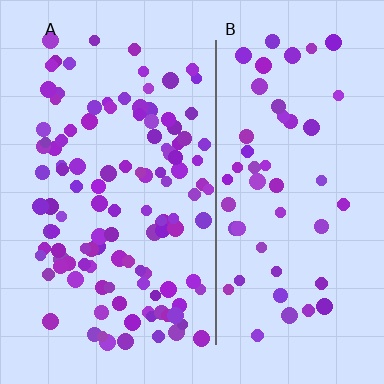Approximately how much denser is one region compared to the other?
Approximately 2.3× — region A over region B.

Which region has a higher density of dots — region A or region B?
A (the left).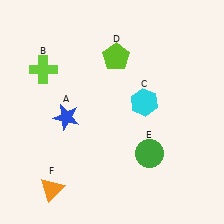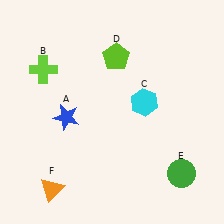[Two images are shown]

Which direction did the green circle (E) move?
The green circle (E) moved right.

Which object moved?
The green circle (E) moved right.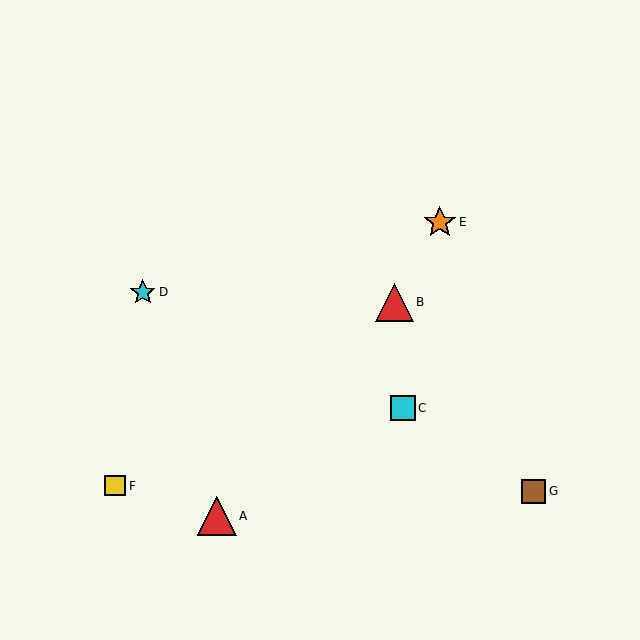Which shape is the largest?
The red triangle (labeled A) is the largest.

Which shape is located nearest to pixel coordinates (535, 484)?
The brown square (labeled G) at (534, 491) is nearest to that location.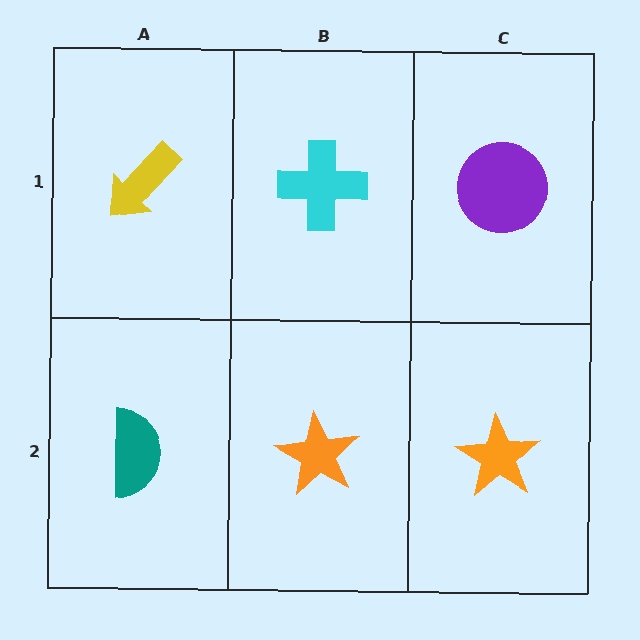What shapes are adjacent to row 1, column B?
An orange star (row 2, column B), a yellow arrow (row 1, column A), a purple circle (row 1, column C).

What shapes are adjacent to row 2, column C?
A purple circle (row 1, column C), an orange star (row 2, column B).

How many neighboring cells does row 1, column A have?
2.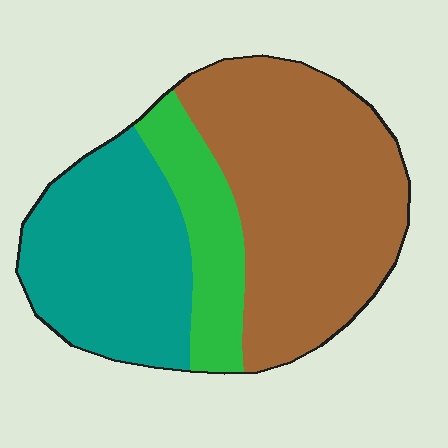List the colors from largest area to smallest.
From largest to smallest: brown, teal, green.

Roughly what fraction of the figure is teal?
Teal takes up between a third and a half of the figure.